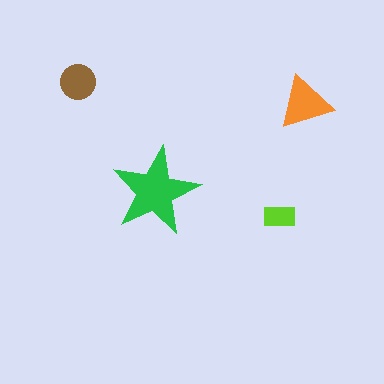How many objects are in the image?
There are 4 objects in the image.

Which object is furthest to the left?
The brown circle is leftmost.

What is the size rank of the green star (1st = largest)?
1st.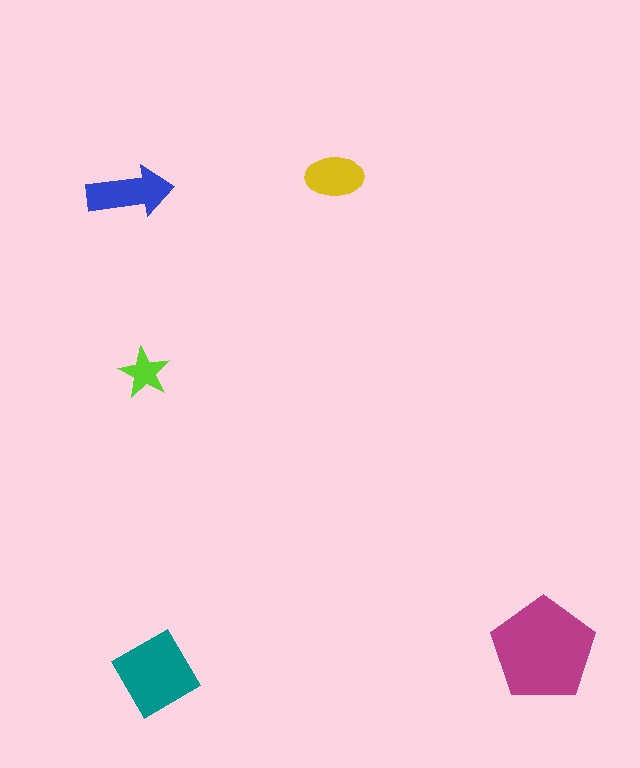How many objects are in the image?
There are 5 objects in the image.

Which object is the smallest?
The lime star.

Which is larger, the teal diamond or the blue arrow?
The teal diamond.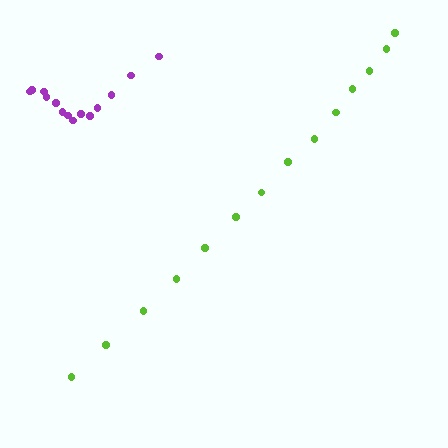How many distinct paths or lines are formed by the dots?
There are 2 distinct paths.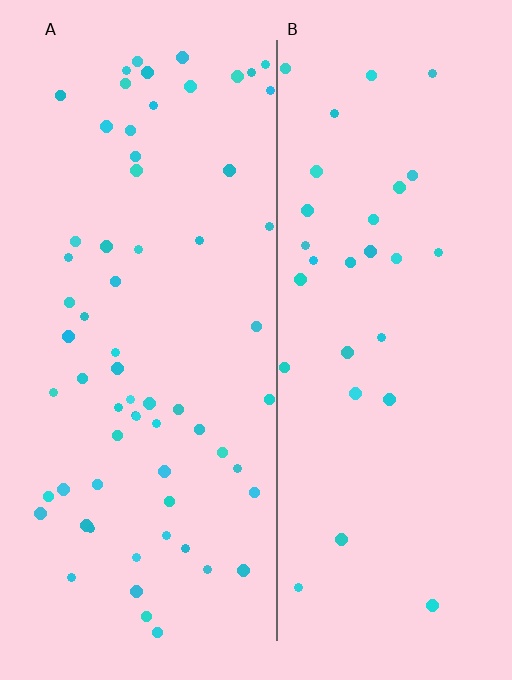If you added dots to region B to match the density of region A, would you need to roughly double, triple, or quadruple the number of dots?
Approximately double.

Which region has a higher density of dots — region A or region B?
A (the left).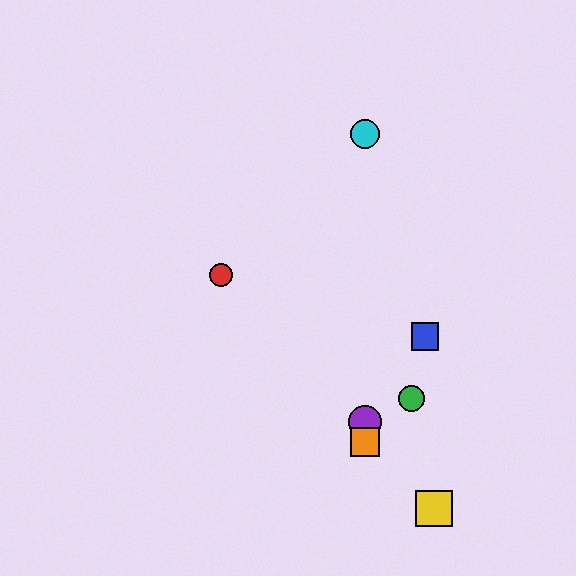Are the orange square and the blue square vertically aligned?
No, the orange square is at x≈365 and the blue square is at x≈425.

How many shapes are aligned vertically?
3 shapes (the purple circle, the orange square, the cyan circle) are aligned vertically.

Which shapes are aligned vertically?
The purple circle, the orange square, the cyan circle are aligned vertically.